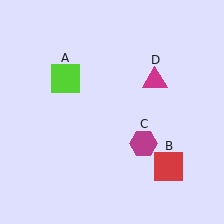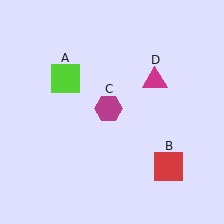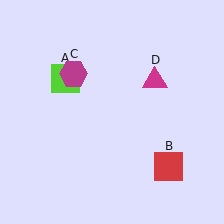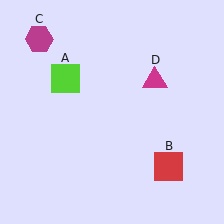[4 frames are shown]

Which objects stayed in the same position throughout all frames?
Lime square (object A) and red square (object B) and magenta triangle (object D) remained stationary.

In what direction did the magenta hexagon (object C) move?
The magenta hexagon (object C) moved up and to the left.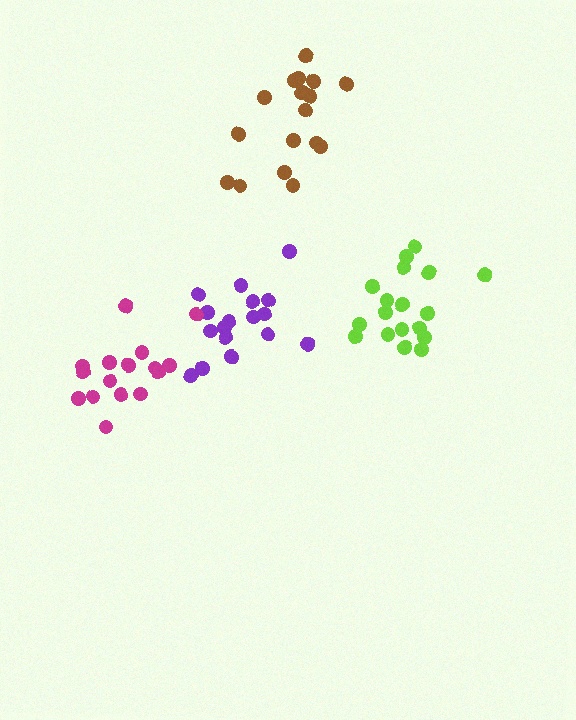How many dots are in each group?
Group 1: 17 dots, Group 2: 18 dots, Group 3: 17 dots, Group 4: 16 dots (68 total).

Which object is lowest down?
The magenta cluster is bottommost.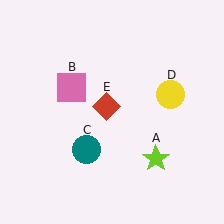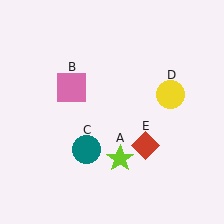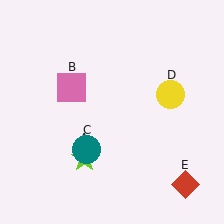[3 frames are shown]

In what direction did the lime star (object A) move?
The lime star (object A) moved left.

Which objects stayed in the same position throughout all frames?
Pink square (object B) and teal circle (object C) and yellow circle (object D) remained stationary.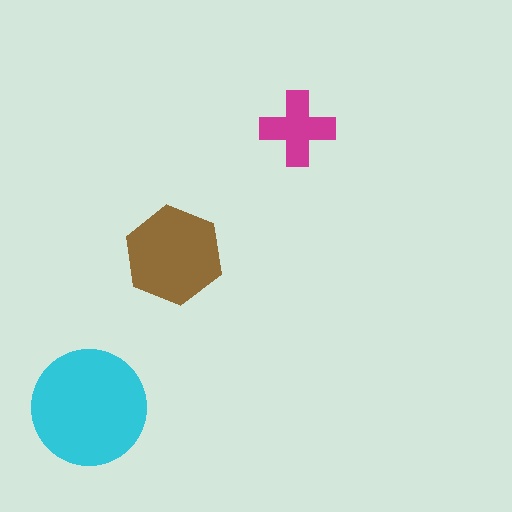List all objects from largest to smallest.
The cyan circle, the brown hexagon, the magenta cross.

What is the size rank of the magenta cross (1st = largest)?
3rd.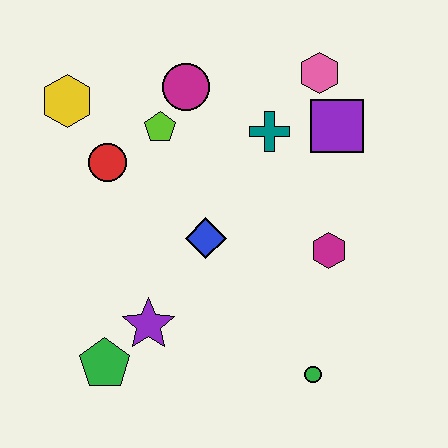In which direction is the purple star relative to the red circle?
The purple star is below the red circle.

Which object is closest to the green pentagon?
The purple star is closest to the green pentagon.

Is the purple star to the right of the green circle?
No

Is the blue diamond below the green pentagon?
No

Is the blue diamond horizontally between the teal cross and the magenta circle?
Yes